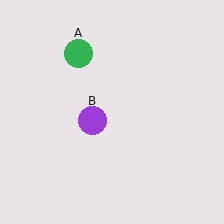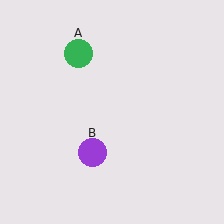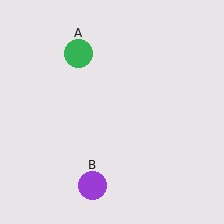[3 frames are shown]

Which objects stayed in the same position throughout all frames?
Green circle (object A) remained stationary.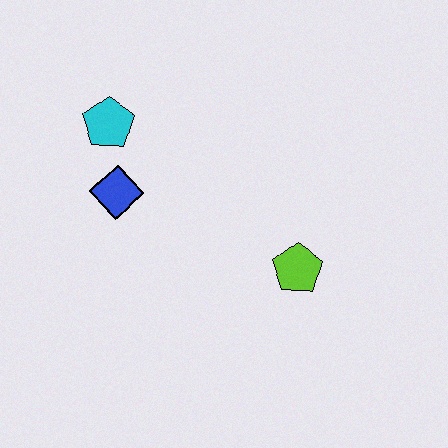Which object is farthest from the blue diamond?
The lime pentagon is farthest from the blue diamond.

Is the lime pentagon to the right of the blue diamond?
Yes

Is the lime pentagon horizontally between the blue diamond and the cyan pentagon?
No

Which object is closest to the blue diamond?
The cyan pentagon is closest to the blue diamond.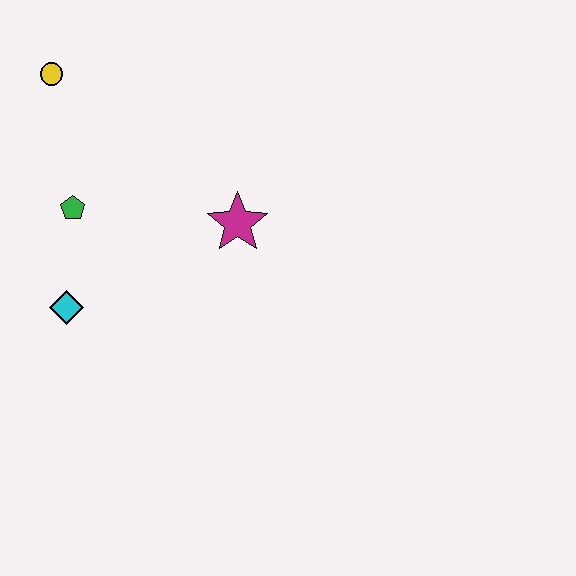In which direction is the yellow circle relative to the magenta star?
The yellow circle is to the left of the magenta star.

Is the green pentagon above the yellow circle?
No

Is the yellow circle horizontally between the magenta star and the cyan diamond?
No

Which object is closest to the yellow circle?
The green pentagon is closest to the yellow circle.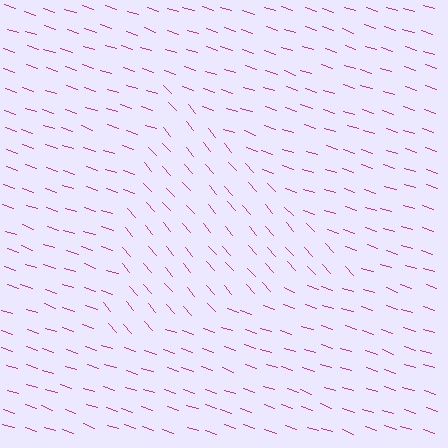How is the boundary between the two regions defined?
The boundary is defined purely by a change in line orientation (approximately 31 degrees difference). All lines are the same color and thickness.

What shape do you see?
I see a triangle.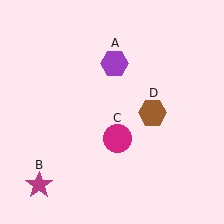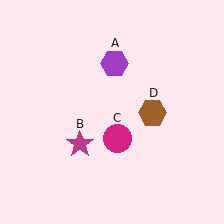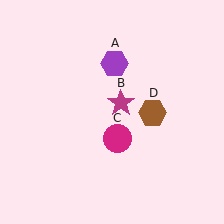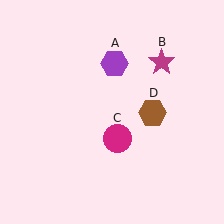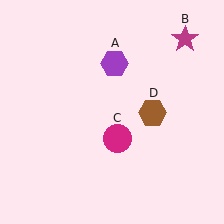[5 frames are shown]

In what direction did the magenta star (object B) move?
The magenta star (object B) moved up and to the right.